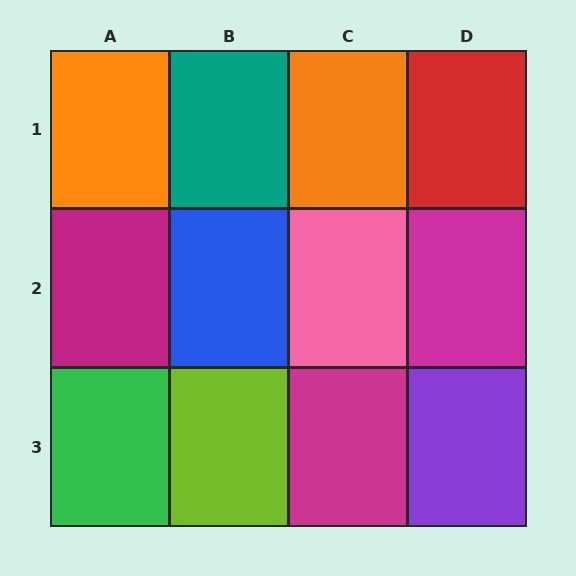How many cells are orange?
2 cells are orange.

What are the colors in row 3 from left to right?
Green, lime, magenta, purple.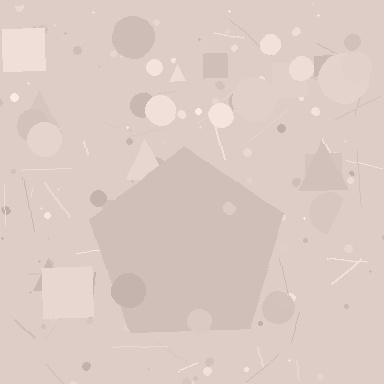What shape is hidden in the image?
A pentagon is hidden in the image.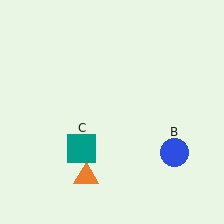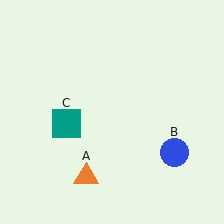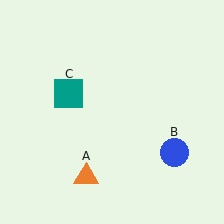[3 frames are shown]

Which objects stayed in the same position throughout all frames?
Orange triangle (object A) and blue circle (object B) remained stationary.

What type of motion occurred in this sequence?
The teal square (object C) rotated clockwise around the center of the scene.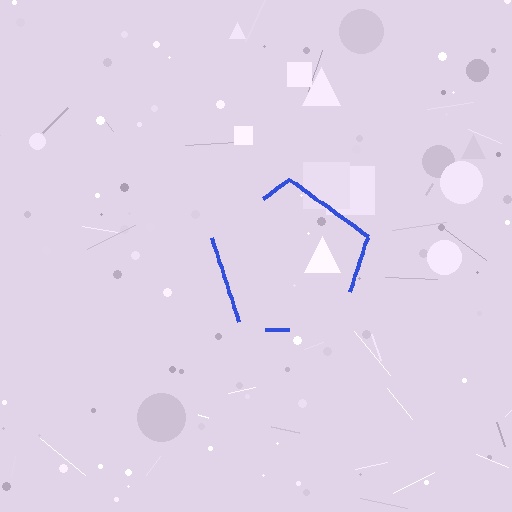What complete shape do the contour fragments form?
The contour fragments form a pentagon.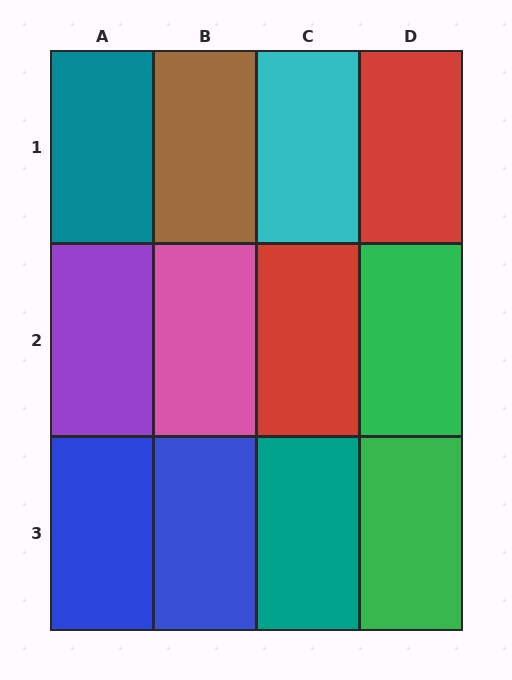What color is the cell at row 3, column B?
Blue.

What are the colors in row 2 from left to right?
Purple, pink, red, green.